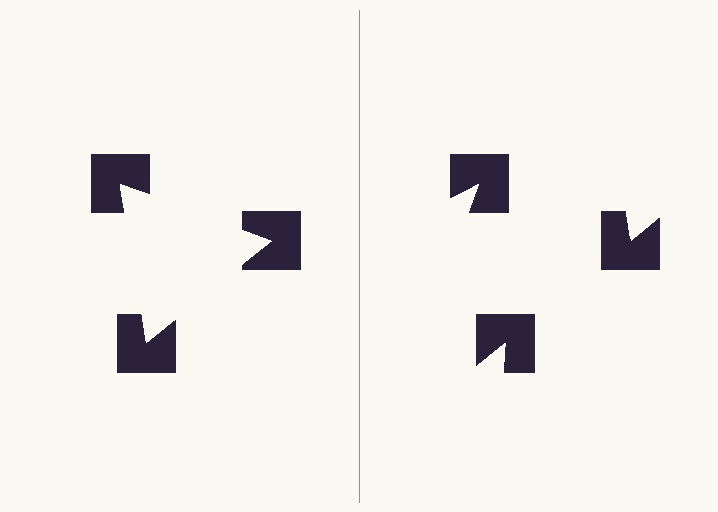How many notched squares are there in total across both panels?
6 — 3 on each side.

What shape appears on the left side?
An illusory triangle.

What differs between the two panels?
The notched squares are positioned identically on both sides; only the wedge orientations differ. On the left they align to a triangle; on the right they are misaligned.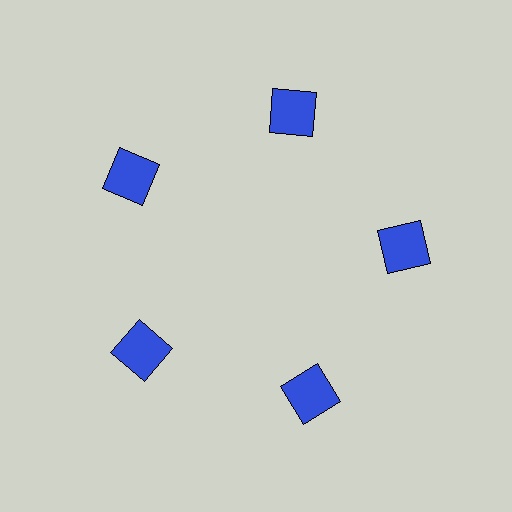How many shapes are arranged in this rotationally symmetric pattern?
There are 5 shapes, arranged in 5 groups of 1.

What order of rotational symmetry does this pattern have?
This pattern has 5-fold rotational symmetry.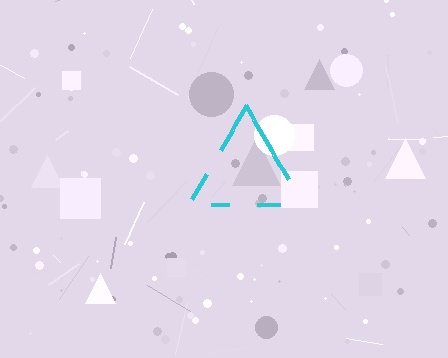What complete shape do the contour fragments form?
The contour fragments form a triangle.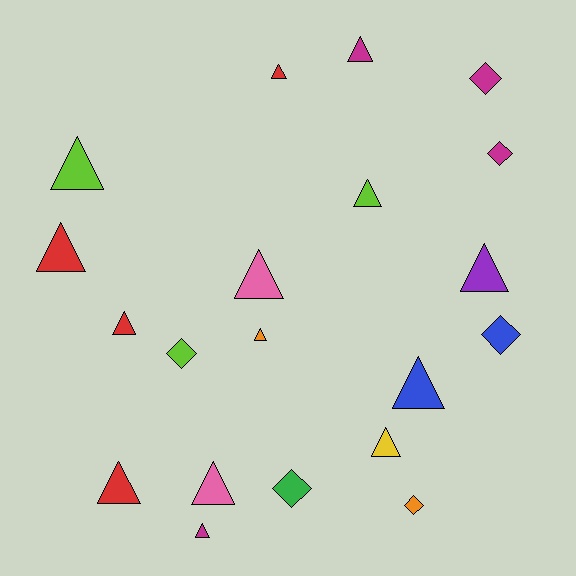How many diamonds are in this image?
There are 6 diamonds.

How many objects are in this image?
There are 20 objects.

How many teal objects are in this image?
There are no teal objects.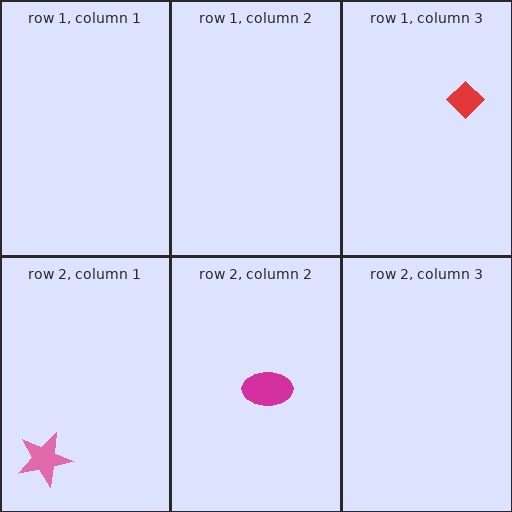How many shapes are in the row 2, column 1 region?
1.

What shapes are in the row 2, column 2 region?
The magenta ellipse.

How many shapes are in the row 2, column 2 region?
1.